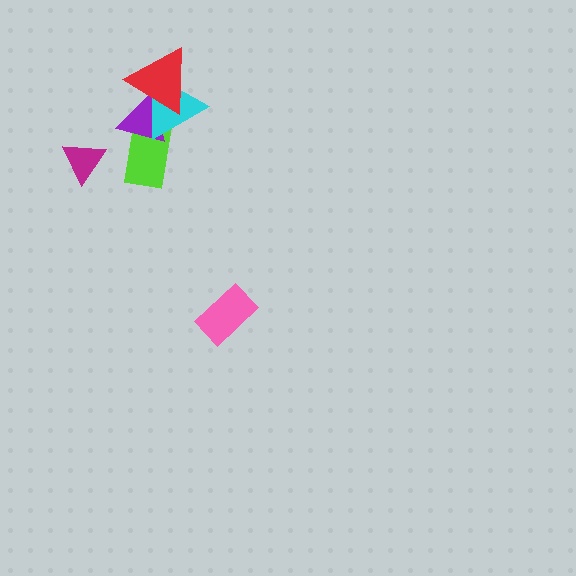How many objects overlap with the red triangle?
2 objects overlap with the red triangle.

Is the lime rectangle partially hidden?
Yes, it is partially covered by another shape.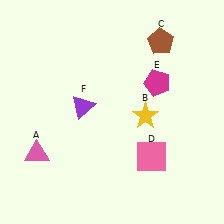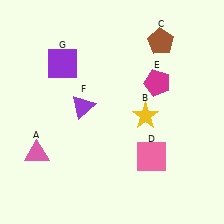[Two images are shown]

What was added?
A purple square (G) was added in Image 2.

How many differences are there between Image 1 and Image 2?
There is 1 difference between the two images.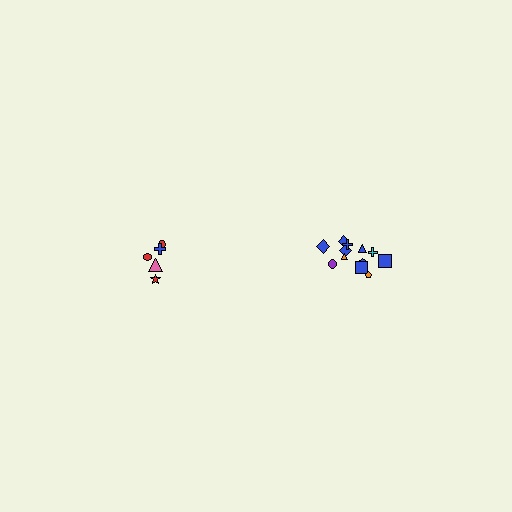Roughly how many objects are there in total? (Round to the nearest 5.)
Roughly 15 objects in total.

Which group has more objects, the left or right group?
The right group.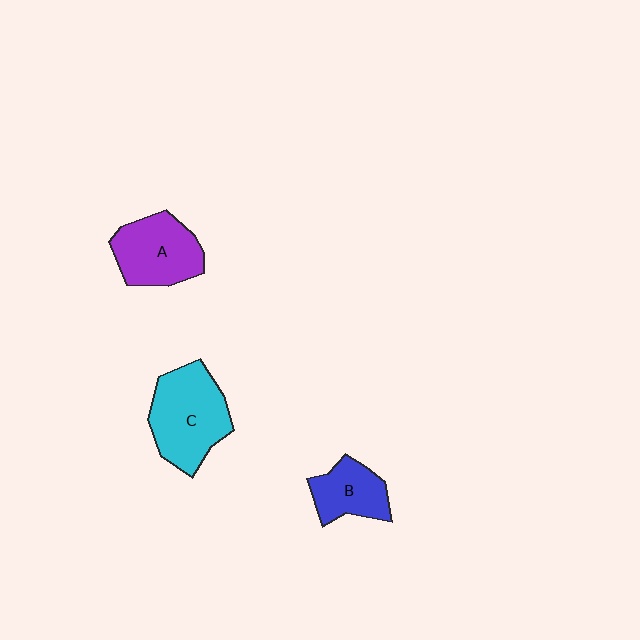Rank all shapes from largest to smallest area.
From largest to smallest: C (cyan), A (purple), B (blue).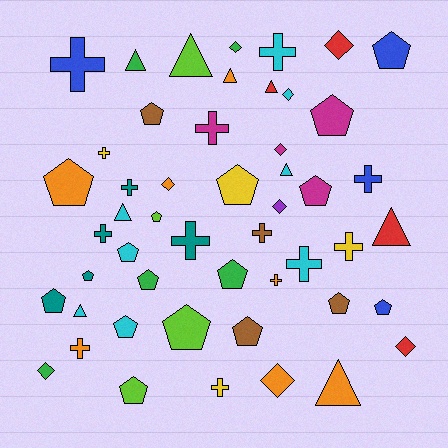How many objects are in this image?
There are 50 objects.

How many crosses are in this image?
There are 14 crosses.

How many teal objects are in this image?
There are 5 teal objects.